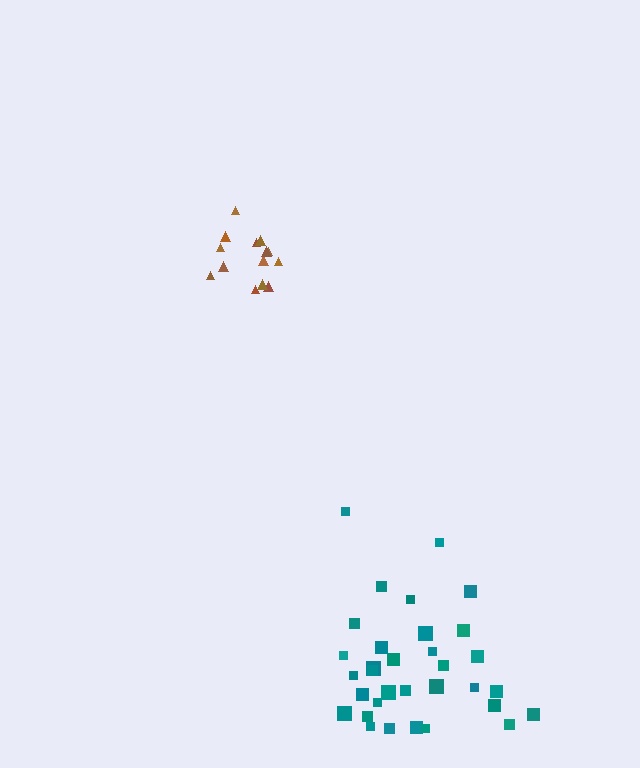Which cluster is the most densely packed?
Brown.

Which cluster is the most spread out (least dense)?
Teal.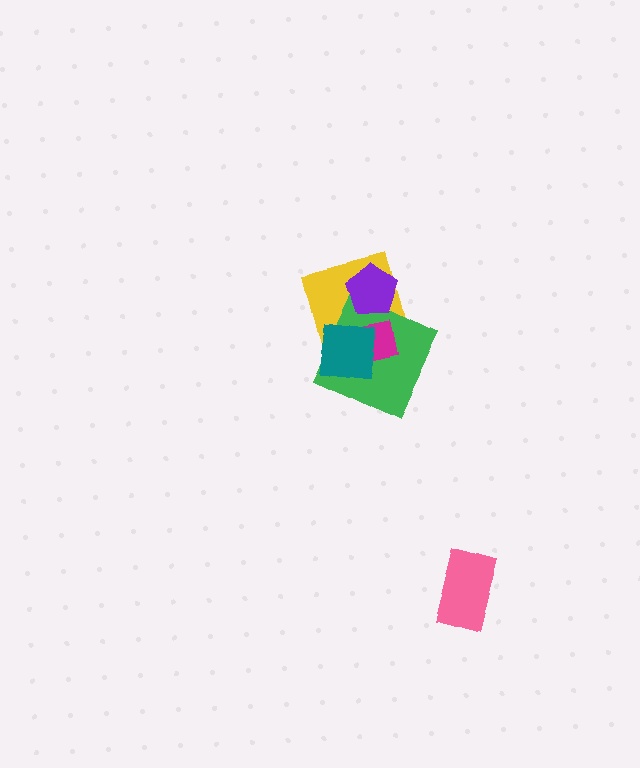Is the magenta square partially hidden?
Yes, it is partially covered by another shape.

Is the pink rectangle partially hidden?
No, no other shape covers it.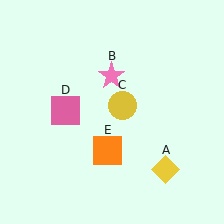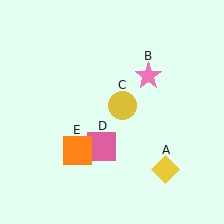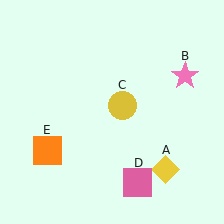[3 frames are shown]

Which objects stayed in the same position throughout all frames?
Yellow diamond (object A) and yellow circle (object C) remained stationary.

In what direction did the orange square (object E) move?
The orange square (object E) moved left.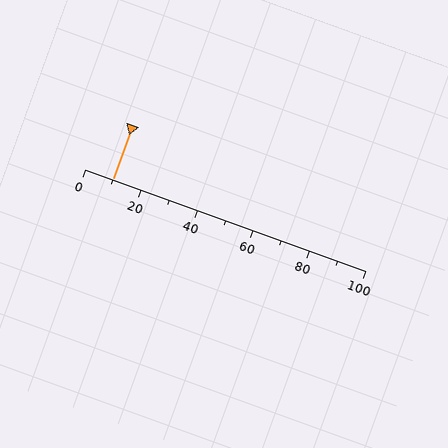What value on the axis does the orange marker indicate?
The marker indicates approximately 10.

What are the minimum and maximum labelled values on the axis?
The axis runs from 0 to 100.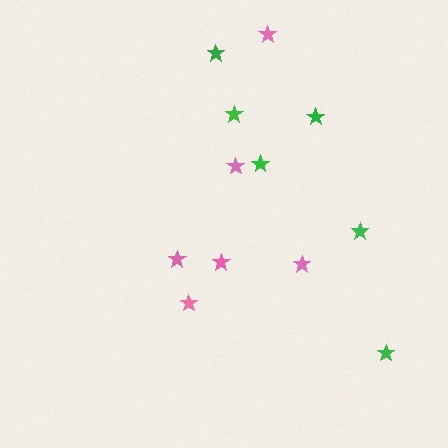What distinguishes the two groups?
There are 2 groups: one group of green stars (6) and one group of pink stars (6).